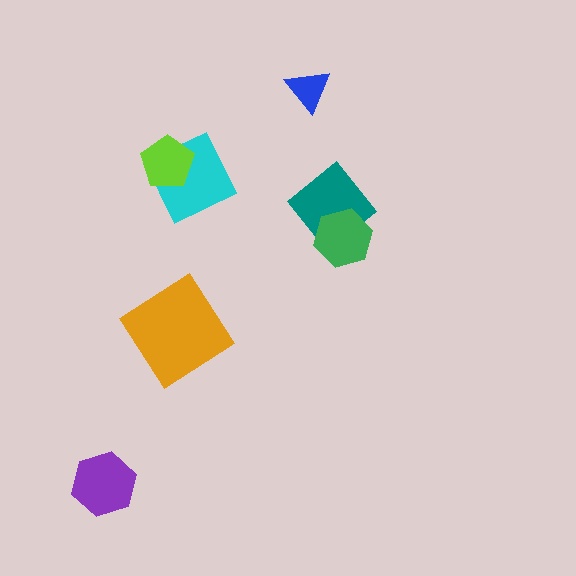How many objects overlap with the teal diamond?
1 object overlaps with the teal diamond.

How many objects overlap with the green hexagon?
1 object overlaps with the green hexagon.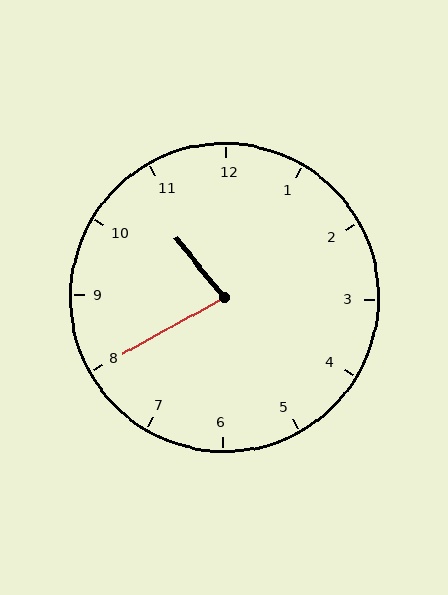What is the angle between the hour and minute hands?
Approximately 80 degrees.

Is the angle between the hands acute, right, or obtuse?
It is acute.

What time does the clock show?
10:40.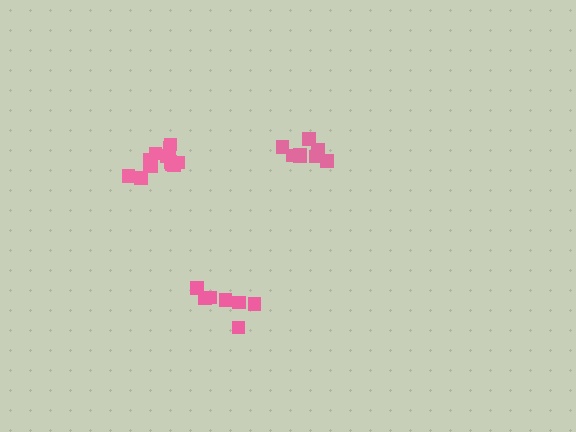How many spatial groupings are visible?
There are 3 spatial groupings.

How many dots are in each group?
Group 1: 13 dots, Group 2: 8 dots, Group 3: 7 dots (28 total).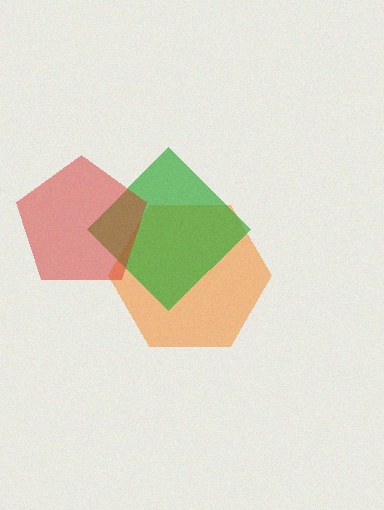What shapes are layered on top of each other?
The layered shapes are: an orange hexagon, a green diamond, a red pentagon.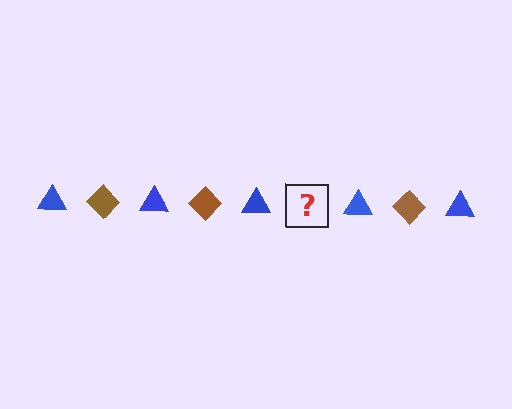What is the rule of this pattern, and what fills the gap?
The rule is that the pattern alternates between blue triangle and brown diamond. The gap should be filled with a brown diamond.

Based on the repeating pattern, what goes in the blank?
The blank should be a brown diamond.